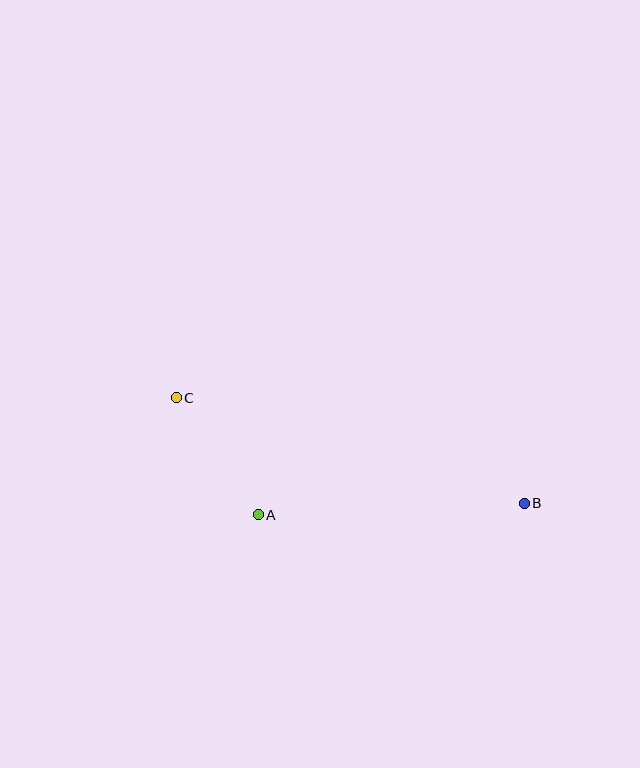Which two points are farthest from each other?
Points B and C are farthest from each other.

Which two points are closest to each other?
Points A and C are closest to each other.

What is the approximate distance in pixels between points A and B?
The distance between A and B is approximately 266 pixels.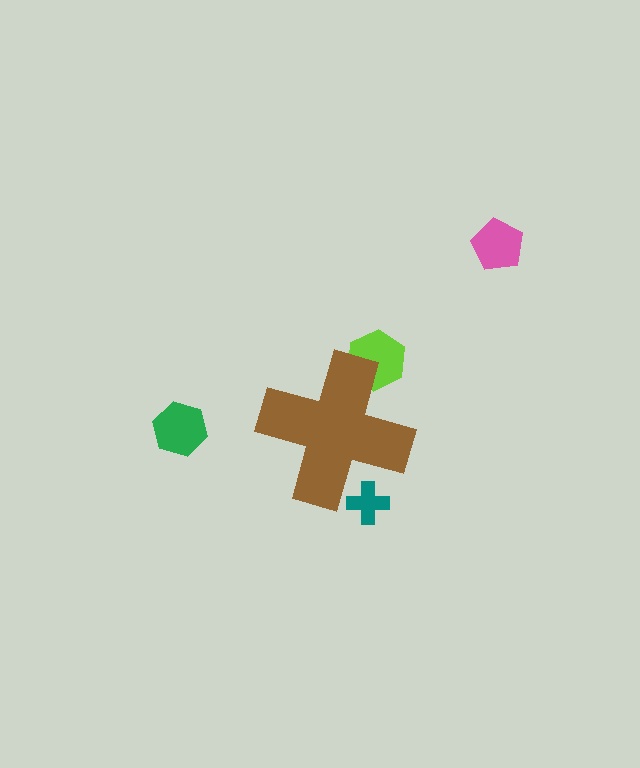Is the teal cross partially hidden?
Yes, the teal cross is partially hidden behind the brown cross.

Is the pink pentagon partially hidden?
No, the pink pentagon is fully visible.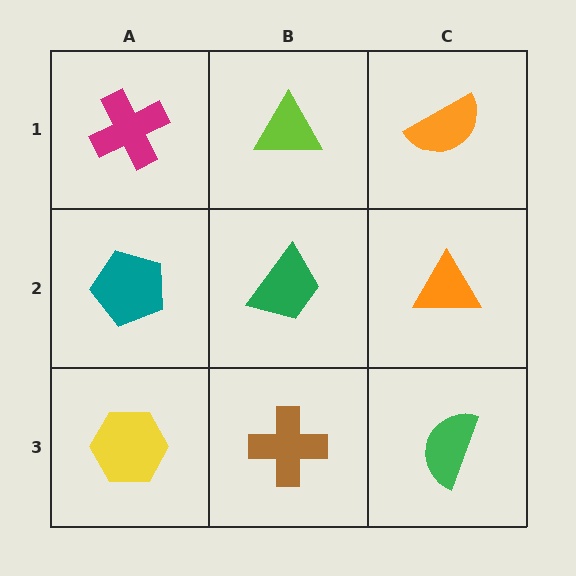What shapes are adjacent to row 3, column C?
An orange triangle (row 2, column C), a brown cross (row 3, column B).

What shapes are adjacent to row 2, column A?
A magenta cross (row 1, column A), a yellow hexagon (row 3, column A), a green trapezoid (row 2, column B).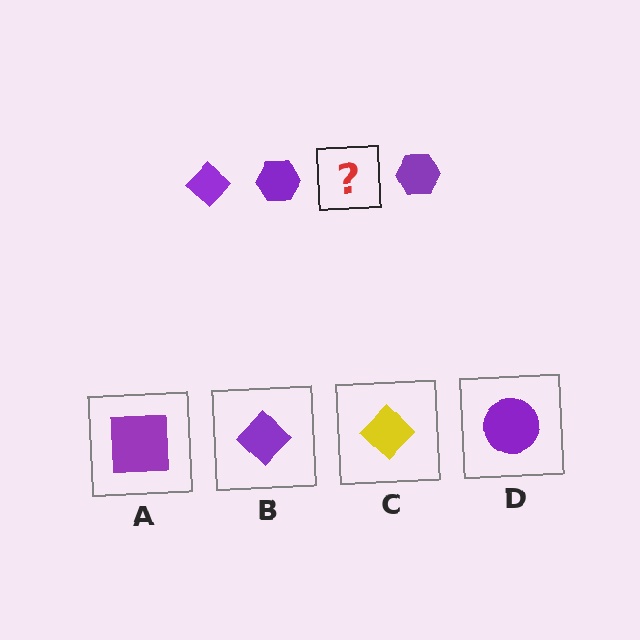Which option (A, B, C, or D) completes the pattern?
B.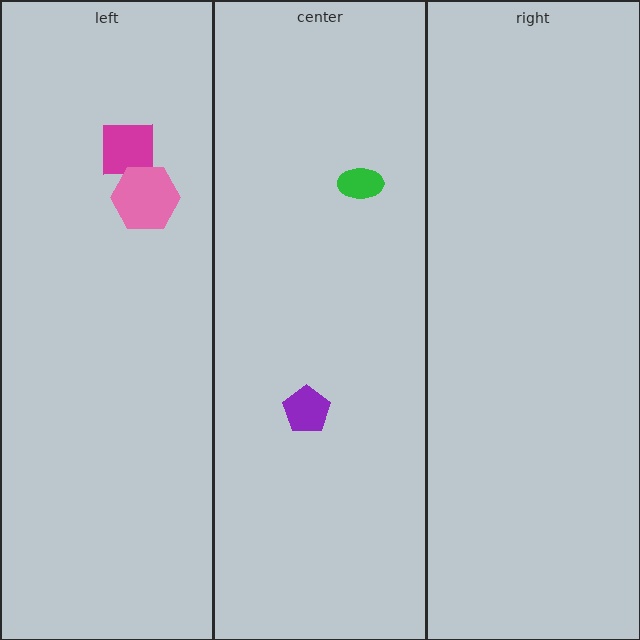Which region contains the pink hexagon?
The left region.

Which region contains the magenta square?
The left region.